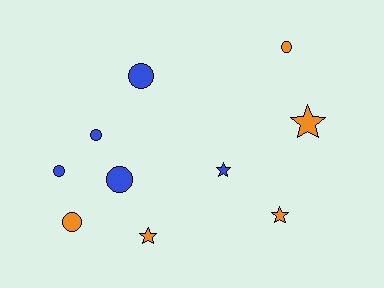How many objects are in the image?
There are 10 objects.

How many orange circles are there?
There are 2 orange circles.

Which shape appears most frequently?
Circle, with 6 objects.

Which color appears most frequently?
Blue, with 5 objects.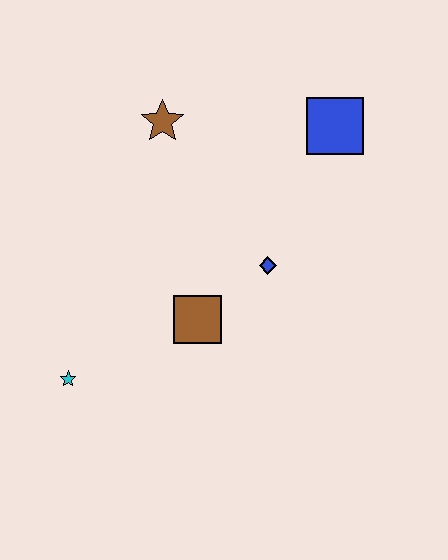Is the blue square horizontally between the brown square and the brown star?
No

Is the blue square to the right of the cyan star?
Yes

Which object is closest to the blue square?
The blue diamond is closest to the blue square.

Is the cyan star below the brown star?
Yes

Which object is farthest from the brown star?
The cyan star is farthest from the brown star.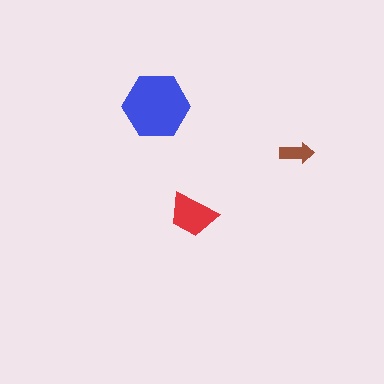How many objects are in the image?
There are 3 objects in the image.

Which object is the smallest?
The brown arrow.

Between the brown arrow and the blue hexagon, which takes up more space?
The blue hexagon.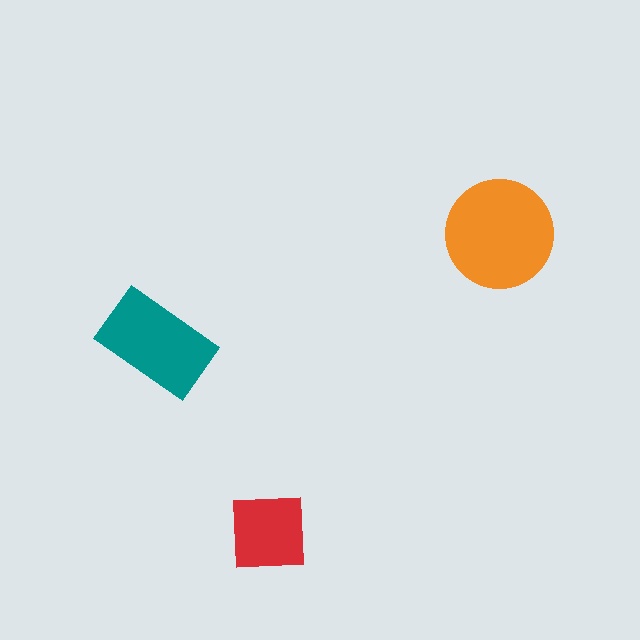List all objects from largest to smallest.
The orange circle, the teal rectangle, the red square.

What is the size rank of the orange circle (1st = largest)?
1st.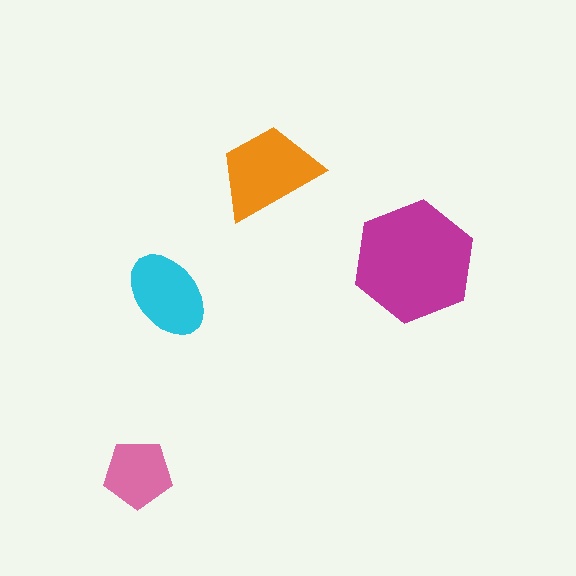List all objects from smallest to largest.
The pink pentagon, the cyan ellipse, the orange trapezoid, the magenta hexagon.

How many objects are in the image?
There are 4 objects in the image.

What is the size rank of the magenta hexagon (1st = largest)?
1st.